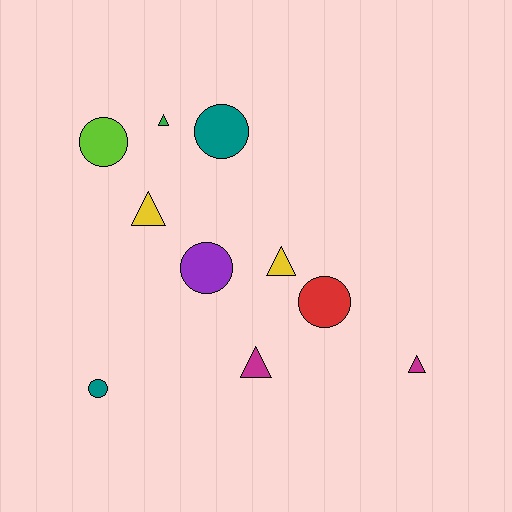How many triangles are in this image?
There are 5 triangles.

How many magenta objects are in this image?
There are 2 magenta objects.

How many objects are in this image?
There are 10 objects.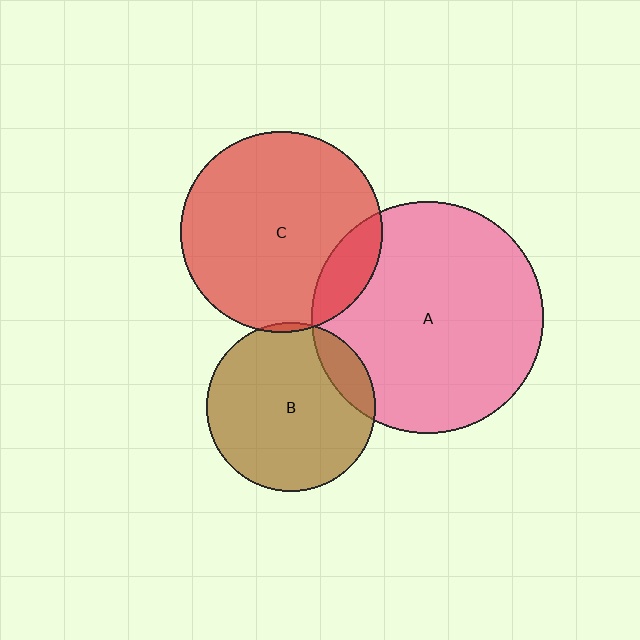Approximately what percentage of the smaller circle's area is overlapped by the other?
Approximately 15%.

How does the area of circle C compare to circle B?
Approximately 1.4 times.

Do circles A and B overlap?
Yes.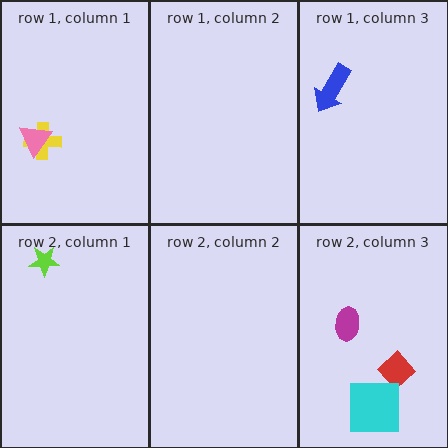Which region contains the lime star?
The row 2, column 1 region.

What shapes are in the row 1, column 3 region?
The blue arrow.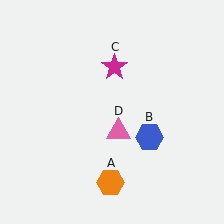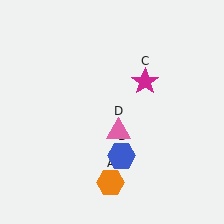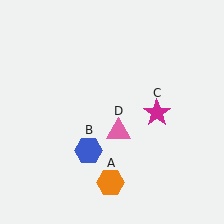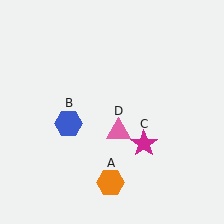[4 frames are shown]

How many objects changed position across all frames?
2 objects changed position: blue hexagon (object B), magenta star (object C).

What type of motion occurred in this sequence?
The blue hexagon (object B), magenta star (object C) rotated clockwise around the center of the scene.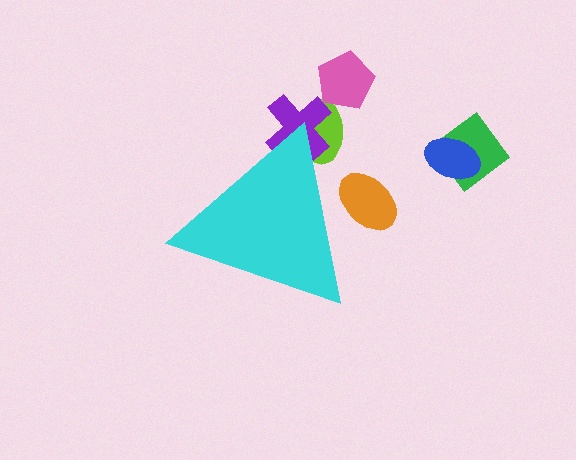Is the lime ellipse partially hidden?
Yes, the lime ellipse is partially hidden behind the cyan triangle.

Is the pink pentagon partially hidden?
No, the pink pentagon is fully visible.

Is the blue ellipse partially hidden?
No, the blue ellipse is fully visible.